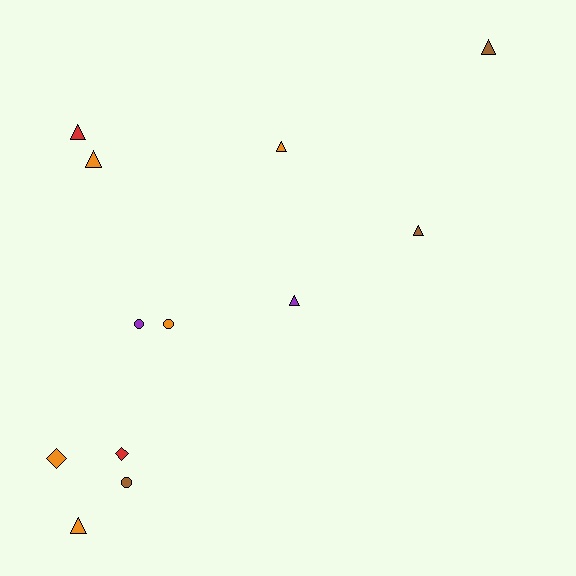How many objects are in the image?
There are 12 objects.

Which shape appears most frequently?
Triangle, with 7 objects.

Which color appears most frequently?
Orange, with 5 objects.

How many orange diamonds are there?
There is 1 orange diamond.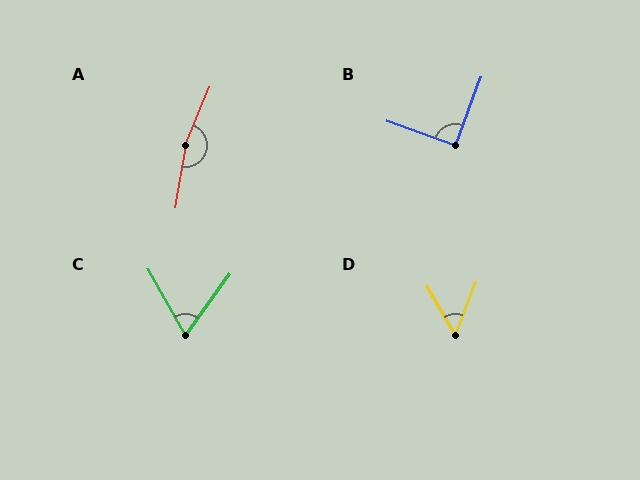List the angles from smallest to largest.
D (50°), C (65°), B (91°), A (167°).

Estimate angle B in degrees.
Approximately 91 degrees.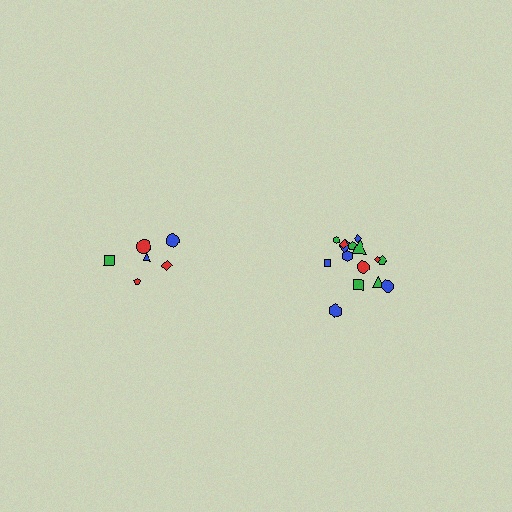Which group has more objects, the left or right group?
The right group.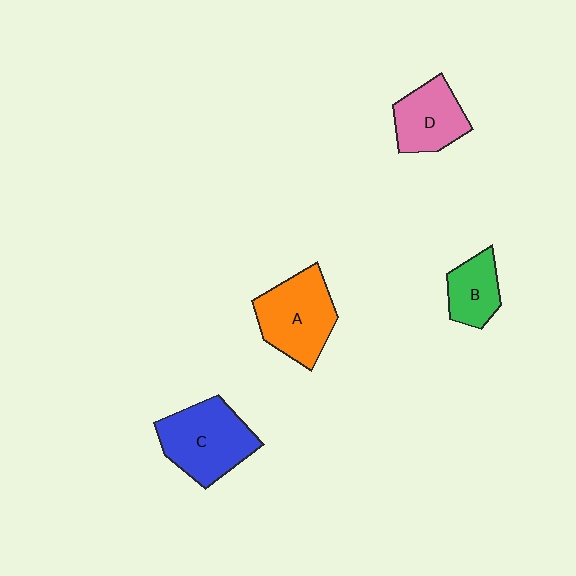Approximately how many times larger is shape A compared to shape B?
Approximately 1.7 times.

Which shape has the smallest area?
Shape B (green).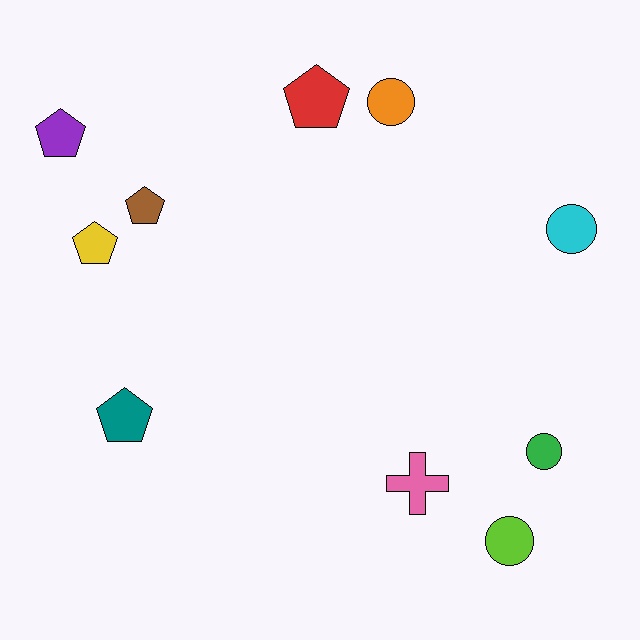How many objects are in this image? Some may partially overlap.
There are 10 objects.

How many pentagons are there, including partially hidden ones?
There are 5 pentagons.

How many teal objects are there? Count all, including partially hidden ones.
There is 1 teal object.